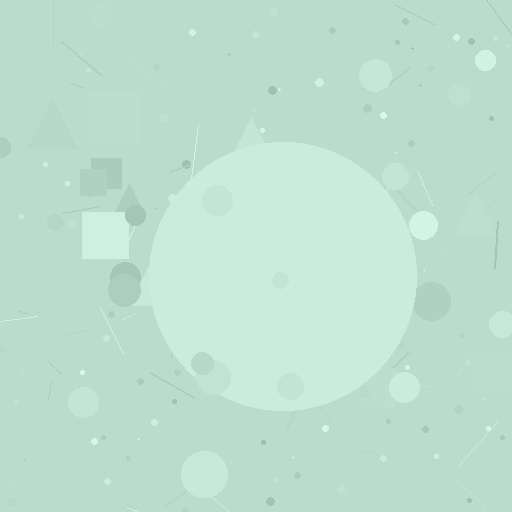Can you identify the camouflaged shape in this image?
The camouflaged shape is a circle.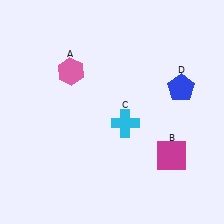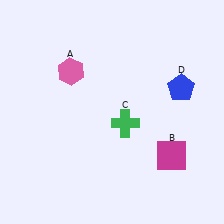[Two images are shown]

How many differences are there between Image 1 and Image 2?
There is 1 difference between the two images.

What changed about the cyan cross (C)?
In Image 1, C is cyan. In Image 2, it changed to green.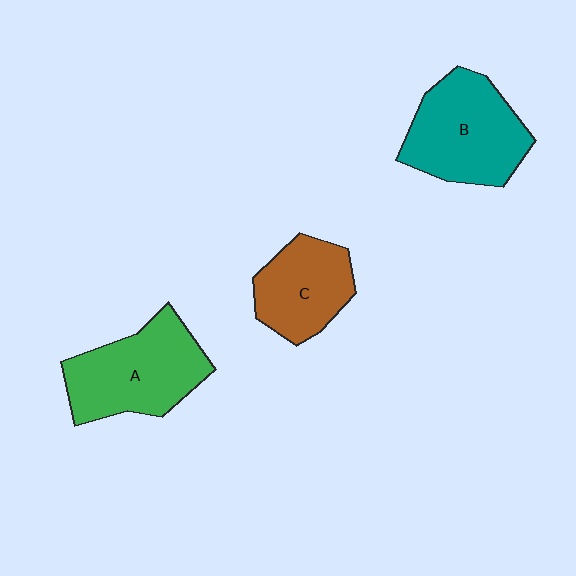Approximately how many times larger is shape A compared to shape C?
Approximately 1.4 times.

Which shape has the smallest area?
Shape C (brown).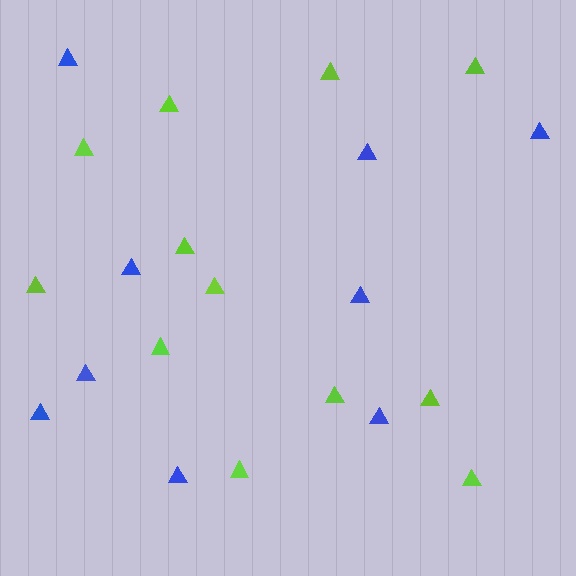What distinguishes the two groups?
There are 2 groups: one group of lime triangles (12) and one group of blue triangles (9).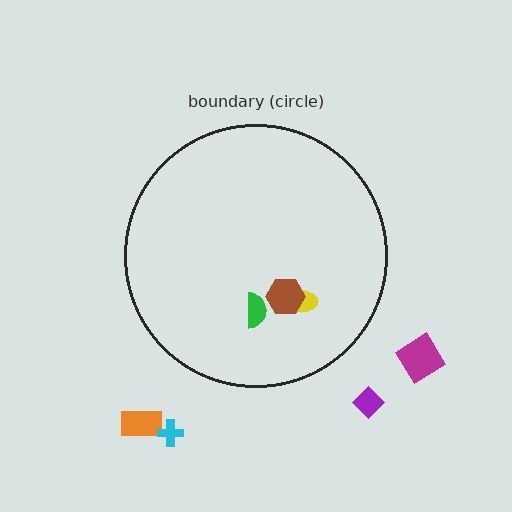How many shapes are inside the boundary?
3 inside, 4 outside.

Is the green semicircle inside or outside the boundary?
Inside.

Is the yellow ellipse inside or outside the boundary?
Inside.